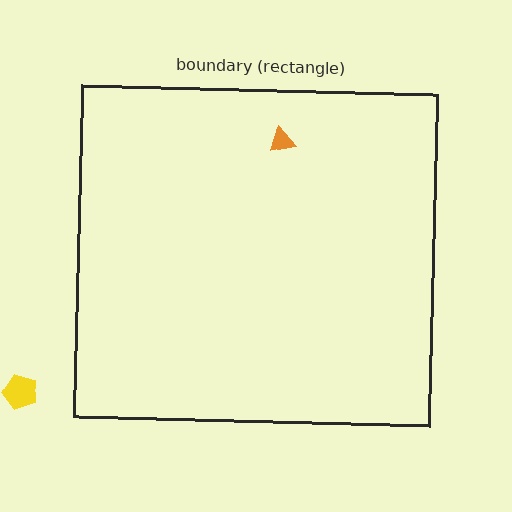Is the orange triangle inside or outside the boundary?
Inside.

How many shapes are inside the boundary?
1 inside, 1 outside.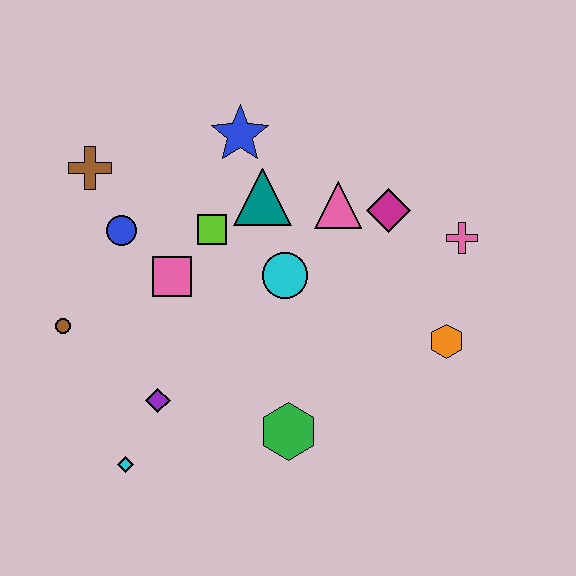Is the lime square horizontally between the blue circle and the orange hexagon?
Yes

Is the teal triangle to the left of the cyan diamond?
No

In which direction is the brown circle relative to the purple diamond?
The brown circle is to the left of the purple diamond.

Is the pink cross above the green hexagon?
Yes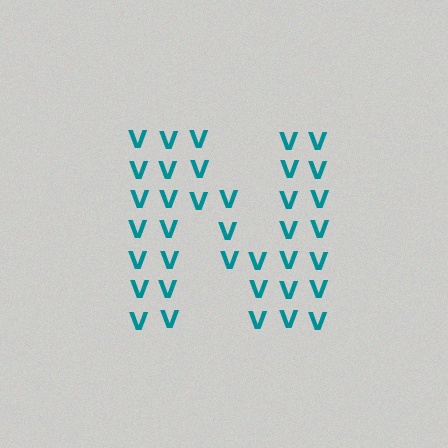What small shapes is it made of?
It is made of small letter V's.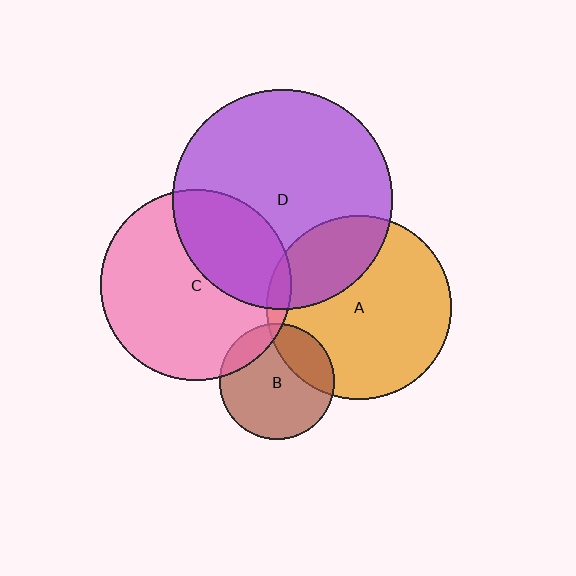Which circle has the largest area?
Circle D (purple).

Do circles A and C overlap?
Yes.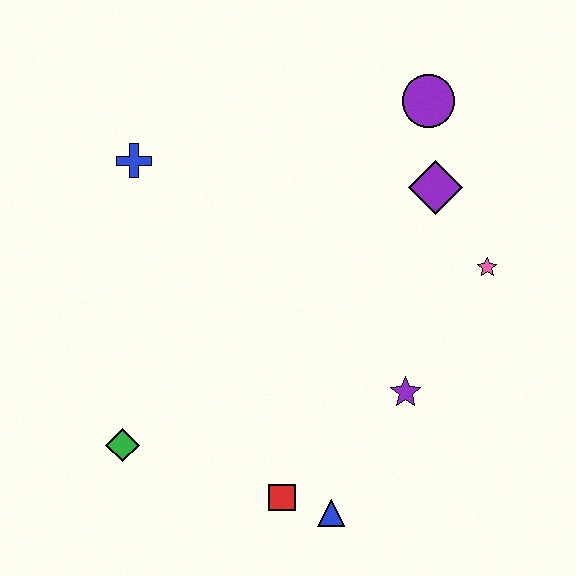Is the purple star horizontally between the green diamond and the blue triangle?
No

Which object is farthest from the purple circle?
The green diamond is farthest from the purple circle.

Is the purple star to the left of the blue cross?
No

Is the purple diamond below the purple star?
No